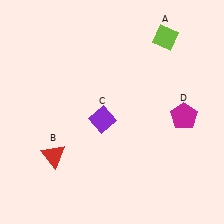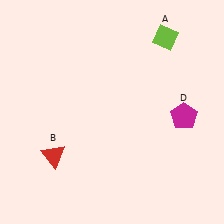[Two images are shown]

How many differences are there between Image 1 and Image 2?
There is 1 difference between the two images.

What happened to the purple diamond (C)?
The purple diamond (C) was removed in Image 2. It was in the bottom-left area of Image 1.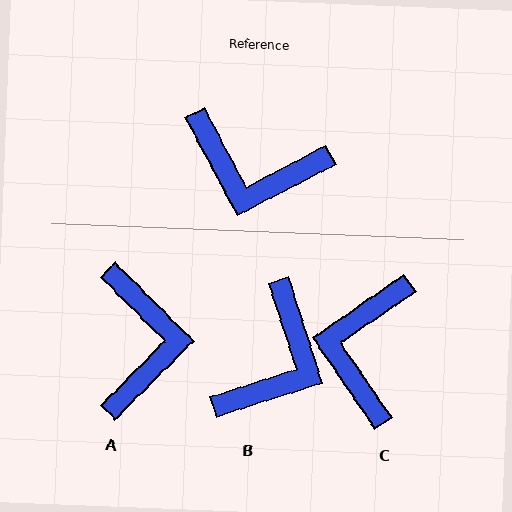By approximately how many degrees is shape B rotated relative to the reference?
Approximately 80 degrees counter-clockwise.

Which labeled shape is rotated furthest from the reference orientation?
A, about 107 degrees away.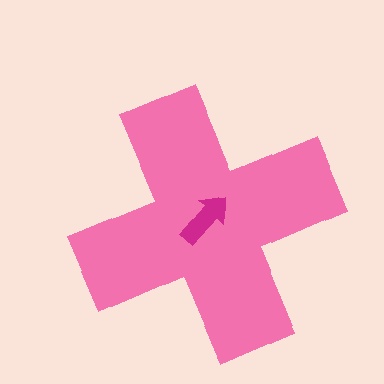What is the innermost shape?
The magenta arrow.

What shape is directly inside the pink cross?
The magenta arrow.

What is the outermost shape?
The pink cross.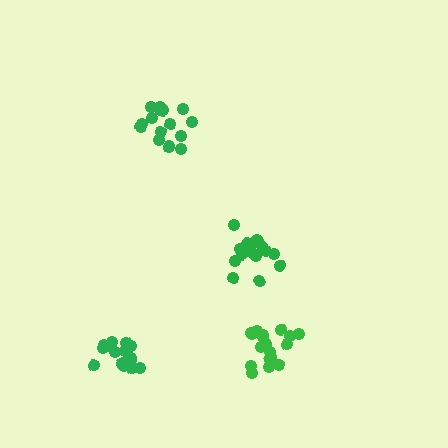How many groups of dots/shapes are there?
There are 4 groups.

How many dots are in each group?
Group 1: 19 dots, Group 2: 15 dots, Group 3: 18 dots, Group 4: 17 dots (69 total).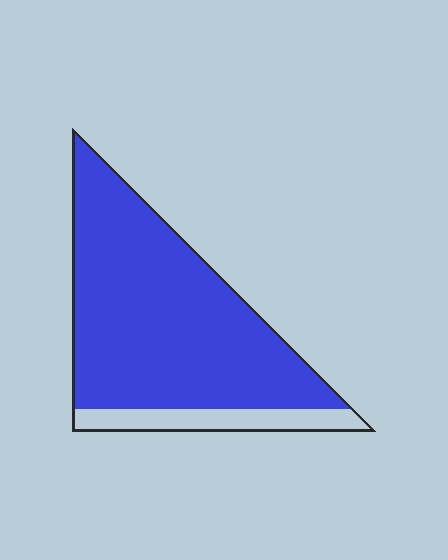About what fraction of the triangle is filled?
About seven eighths (7/8).